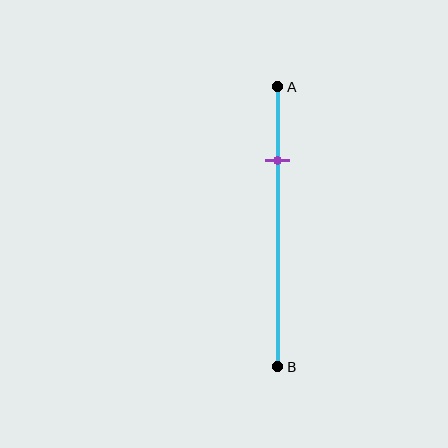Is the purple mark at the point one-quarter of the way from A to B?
Yes, the mark is approximately at the one-quarter point.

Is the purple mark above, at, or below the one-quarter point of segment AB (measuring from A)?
The purple mark is approximately at the one-quarter point of segment AB.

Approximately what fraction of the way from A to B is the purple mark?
The purple mark is approximately 25% of the way from A to B.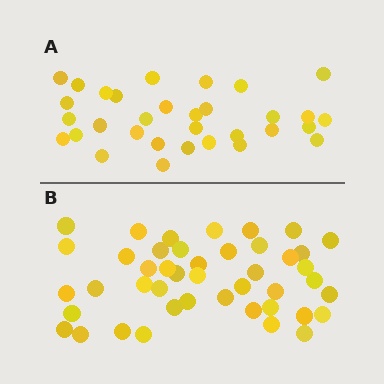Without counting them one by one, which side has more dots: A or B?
Region B (the bottom region) has more dots.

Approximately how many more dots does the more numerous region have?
Region B has roughly 12 or so more dots than region A.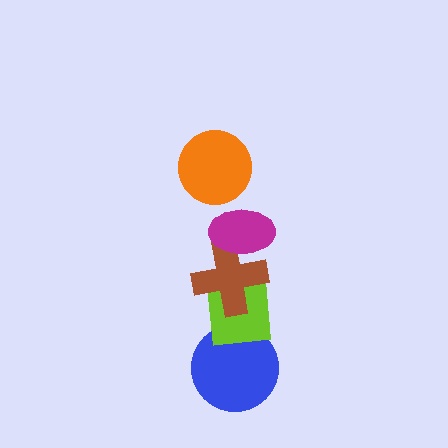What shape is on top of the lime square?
The brown cross is on top of the lime square.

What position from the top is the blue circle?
The blue circle is 5th from the top.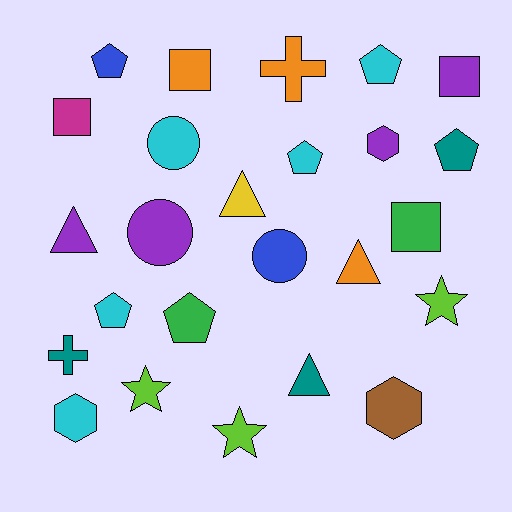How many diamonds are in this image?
There are no diamonds.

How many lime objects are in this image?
There are 3 lime objects.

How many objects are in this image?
There are 25 objects.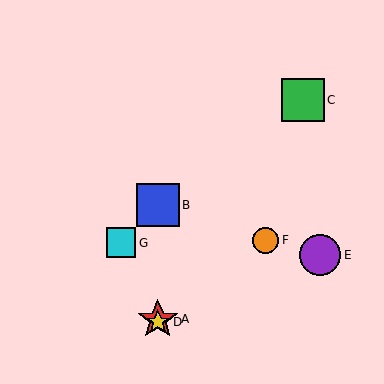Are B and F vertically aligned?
No, B is at x≈158 and F is at x≈266.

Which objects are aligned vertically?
Objects A, B, D are aligned vertically.